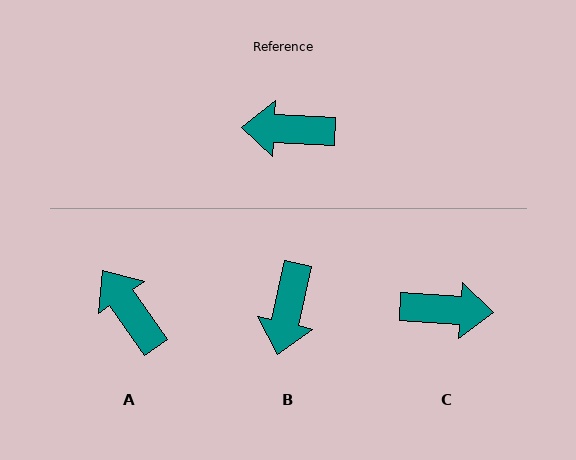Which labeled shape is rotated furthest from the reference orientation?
C, about 179 degrees away.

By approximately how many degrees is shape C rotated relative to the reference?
Approximately 179 degrees counter-clockwise.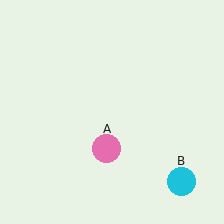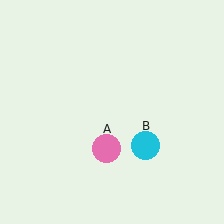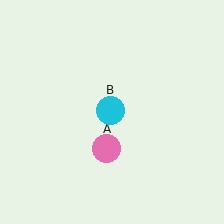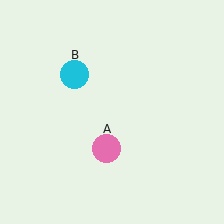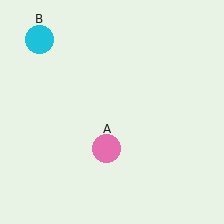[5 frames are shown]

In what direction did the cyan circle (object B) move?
The cyan circle (object B) moved up and to the left.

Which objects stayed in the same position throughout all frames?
Pink circle (object A) remained stationary.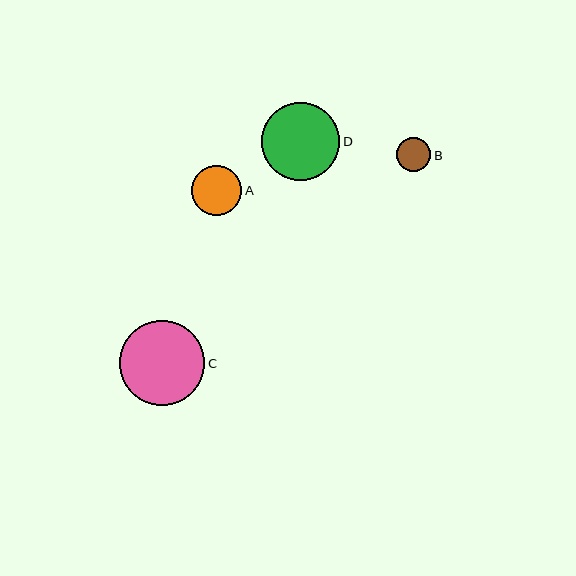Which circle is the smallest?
Circle B is the smallest with a size of approximately 34 pixels.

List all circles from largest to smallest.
From largest to smallest: C, D, A, B.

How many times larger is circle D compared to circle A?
Circle D is approximately 1.6 times the size of circle A.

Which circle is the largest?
Circle C is the largest with a size of approximately 85 pixels.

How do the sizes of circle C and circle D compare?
Circle C and circle D are approximately the same size.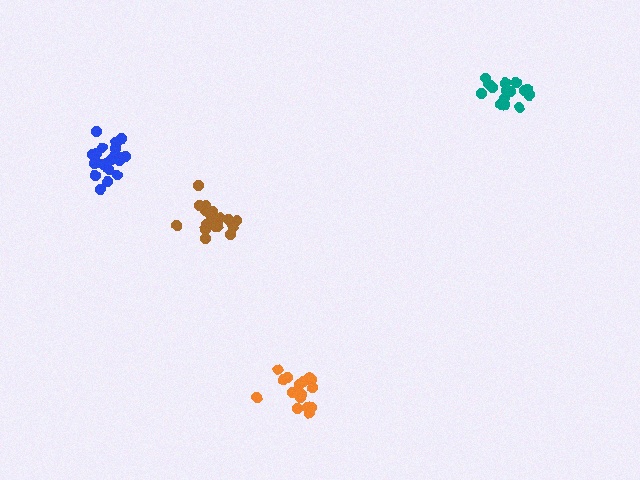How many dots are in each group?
Group 1: 15 dots, Group 2: 20 dots, Group 3: 18 dots, Group 4: 21 dots (74 total).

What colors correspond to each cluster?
The clusters are colored: teal, brown, orange, blue.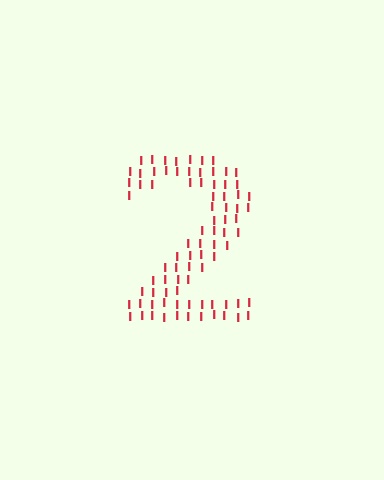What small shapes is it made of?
It is made of small letter I's.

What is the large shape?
The large shape is the digit 2.